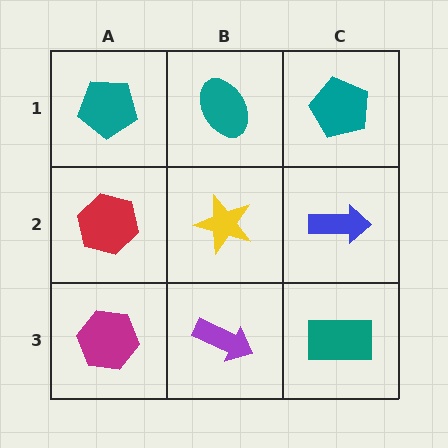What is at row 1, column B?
A teal ellipse.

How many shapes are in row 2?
3 shapes.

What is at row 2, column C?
A blue arrow.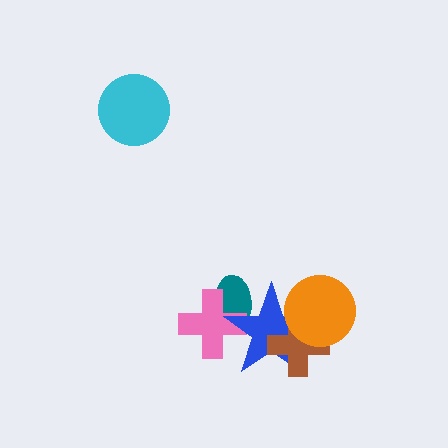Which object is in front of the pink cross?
The blue star is in front of the pink cross.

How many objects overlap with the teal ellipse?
2 objects overlap with the teal ellipse.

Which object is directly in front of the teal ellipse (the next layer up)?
The pink cross is directly in front of the teal ellipse.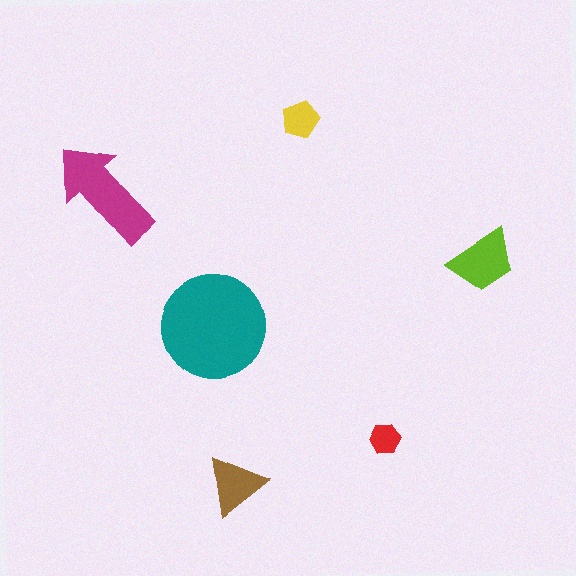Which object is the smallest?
The red hexagon.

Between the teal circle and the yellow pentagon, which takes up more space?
The teal circle.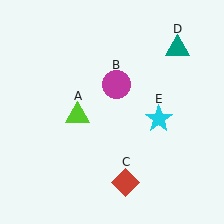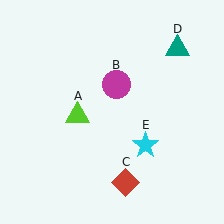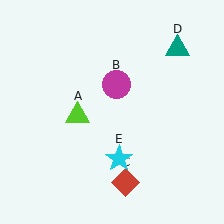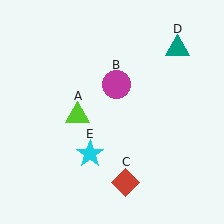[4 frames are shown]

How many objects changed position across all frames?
1 object changed position: cyan star (object E).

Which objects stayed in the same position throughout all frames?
Lime triangle (object A) and magenta circle (object B) and red diamond (object C) and teal triangle (object D) remained stationary.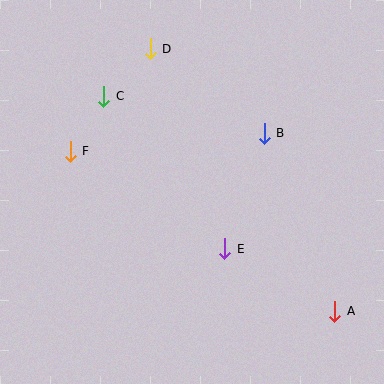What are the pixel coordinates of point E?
Point E is at (225, 249).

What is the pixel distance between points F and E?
The distance between F and E is 183 pixels.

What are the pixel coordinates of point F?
Point F is at (70, 151).